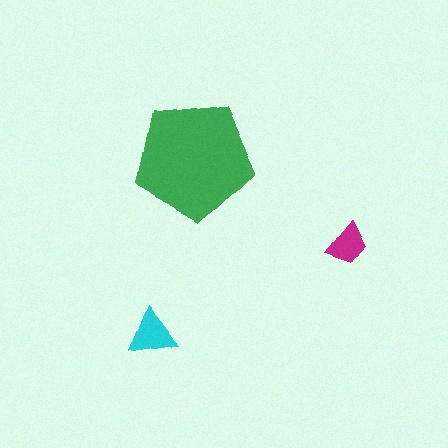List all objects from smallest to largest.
The magenta trapezoid, the cyan triangle, the green pentagon.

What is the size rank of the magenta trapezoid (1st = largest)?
3rd.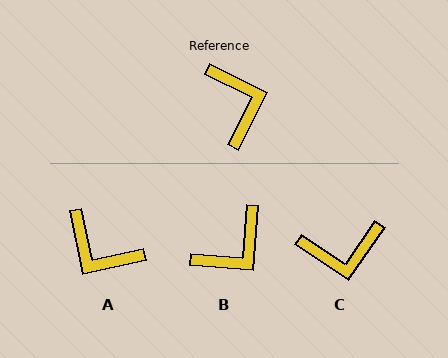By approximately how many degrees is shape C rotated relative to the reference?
Approximately 97 degrees clockwise.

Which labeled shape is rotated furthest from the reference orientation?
A, about 141 degrees away.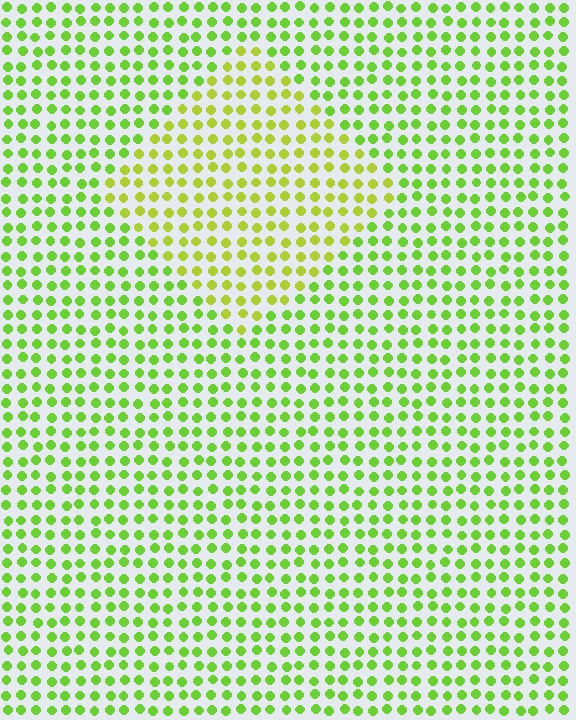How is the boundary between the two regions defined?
The boundary is defined purely by a slight shift in hue (about 25 degrees). Spacing, size, and orientation are identical on both sides.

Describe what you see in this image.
The image is filled with small lime elements in a uniform arrangement. A diamond-shaped region is visible where the elements are tinted to a slightly different hue, forming a subtle color boundary.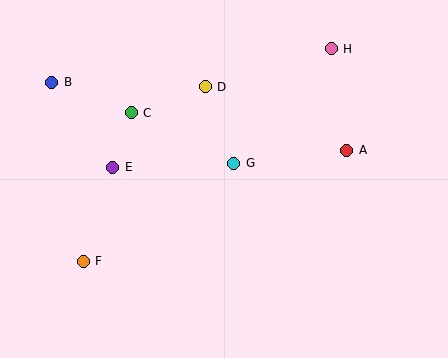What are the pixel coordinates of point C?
Point C is at (131, 113).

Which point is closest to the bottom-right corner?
Point A is closest to the bottom-right corner.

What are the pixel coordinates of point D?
Point D is at (205, 87).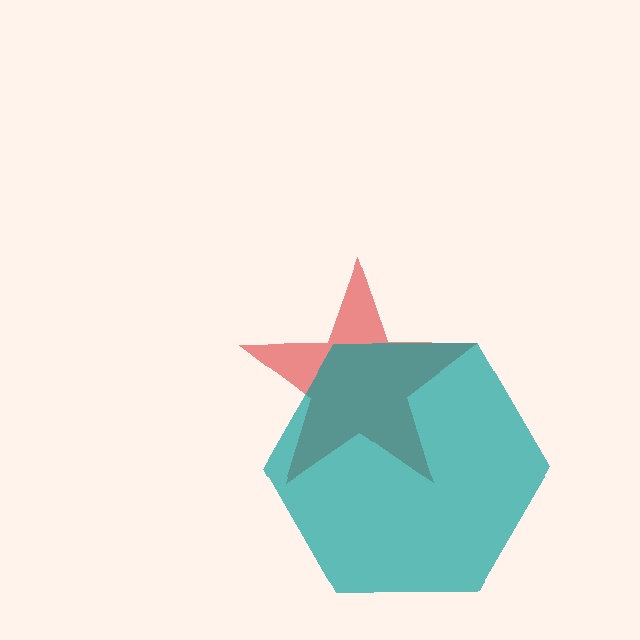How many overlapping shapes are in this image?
There are 2 overlapping shapes in the image.